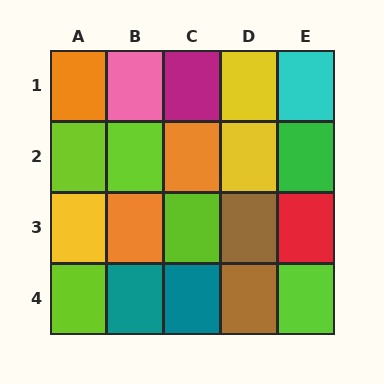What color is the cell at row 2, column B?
Lime.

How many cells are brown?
2 cells are brown.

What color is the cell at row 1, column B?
Pink.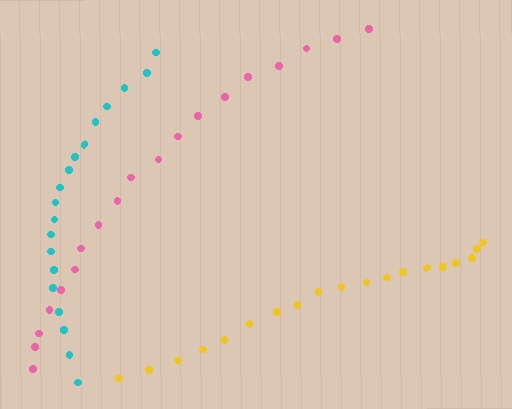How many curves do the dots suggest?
There are 3 distinct paths.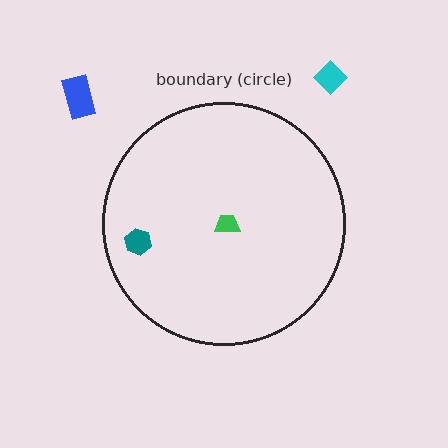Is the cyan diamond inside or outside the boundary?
Outside.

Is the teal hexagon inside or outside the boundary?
Inside.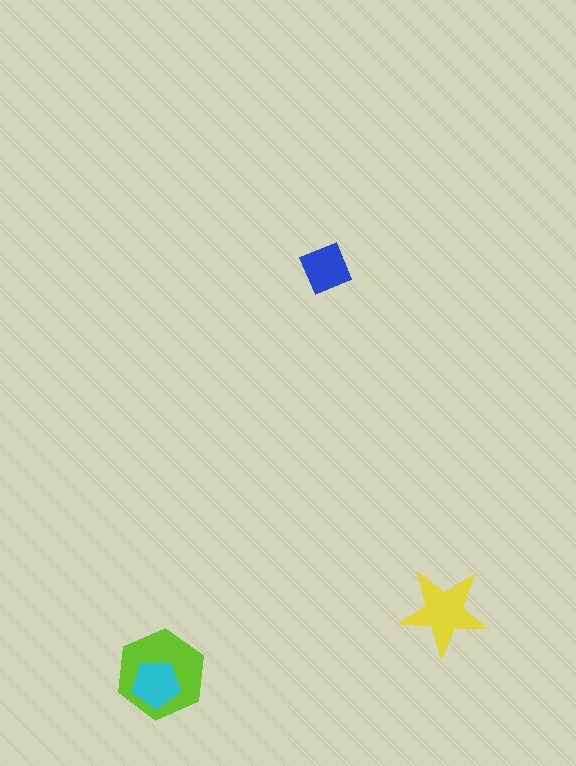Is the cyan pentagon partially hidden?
No, no other shape covers it.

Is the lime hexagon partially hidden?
Yes, it is partially covered by another shape.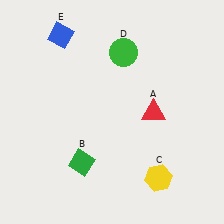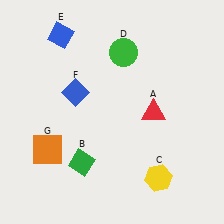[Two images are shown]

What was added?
A blue diamond (F), an orange square (G) were added in Image 2.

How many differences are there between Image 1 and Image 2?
There are 2 differences between the two images.